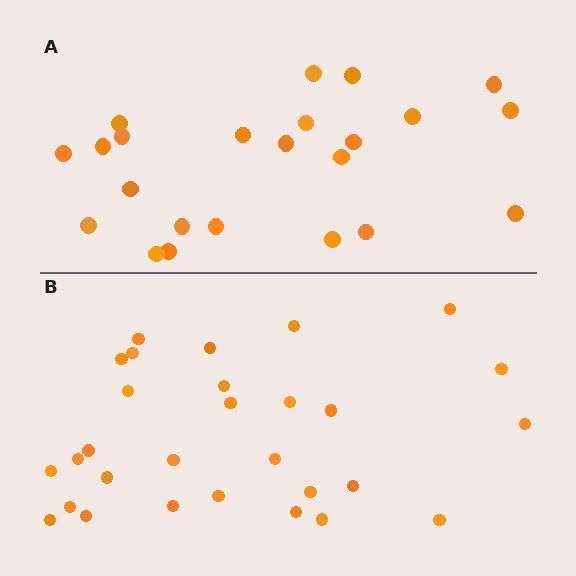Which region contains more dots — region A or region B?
Region B (the bottom region) has more dots.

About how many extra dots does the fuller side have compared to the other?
Region B has about 6 more dots than region A.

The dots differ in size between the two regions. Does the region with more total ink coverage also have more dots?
No. Region A has more total ink coverage because its dots are larger, but region B actually contains more individual dots. Total area can be misleading — the number of items is what matters here.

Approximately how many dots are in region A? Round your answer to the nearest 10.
About 20 dots. (The exact count is 23, which rounds to 20.)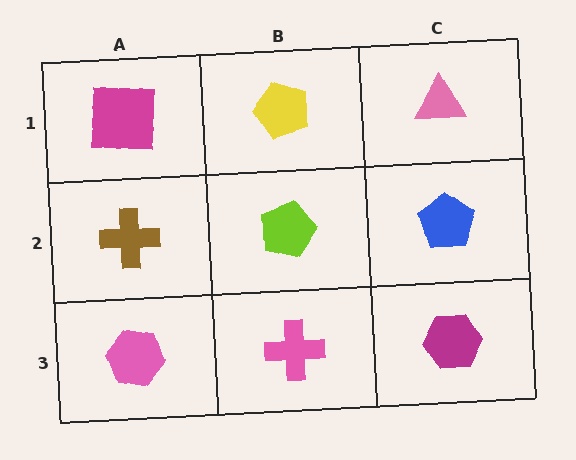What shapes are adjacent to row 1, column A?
A brown cross (row 2, column A), a yellow pentagon (row 1, column B).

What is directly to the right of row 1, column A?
A yellow pentagon.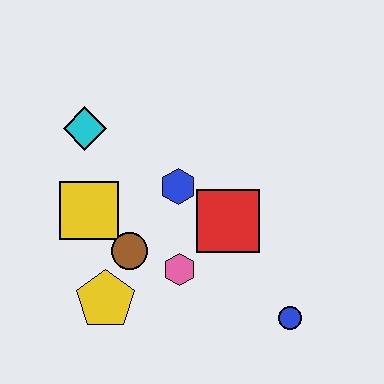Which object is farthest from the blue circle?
The cyan diamond is farthest from the blue circle.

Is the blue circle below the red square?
Yes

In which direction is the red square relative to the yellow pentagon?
The red square is to the right of the yellow pentagon.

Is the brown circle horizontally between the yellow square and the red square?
Yes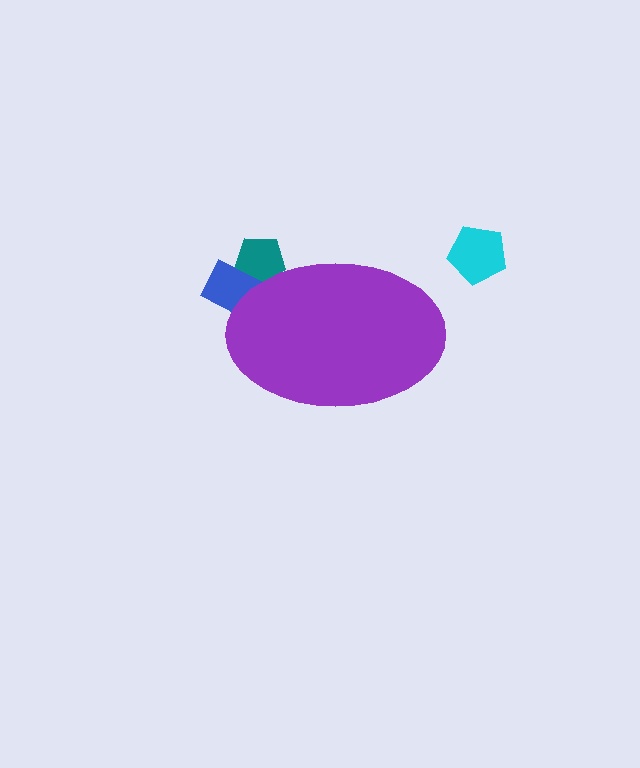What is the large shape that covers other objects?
A purple ellipse.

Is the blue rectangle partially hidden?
Yes, the blue rectangle is partially hidden behind the purple ellipse.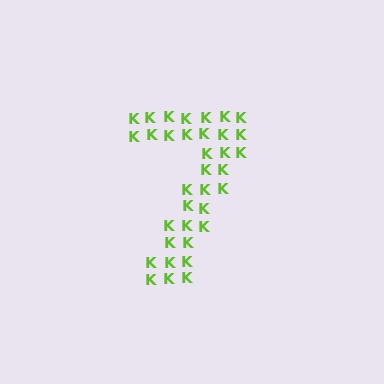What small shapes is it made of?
It is made of small letter K's.